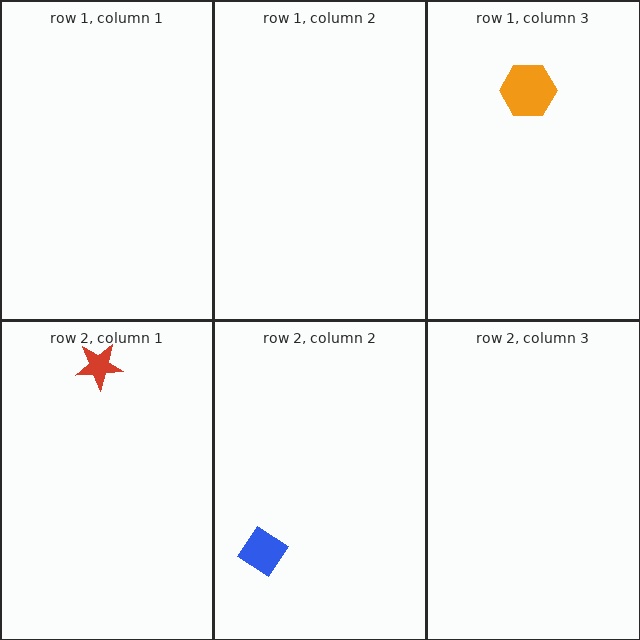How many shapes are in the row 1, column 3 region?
1.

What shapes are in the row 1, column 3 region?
The orange hexagon.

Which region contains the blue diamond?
The row 2, column 2 region.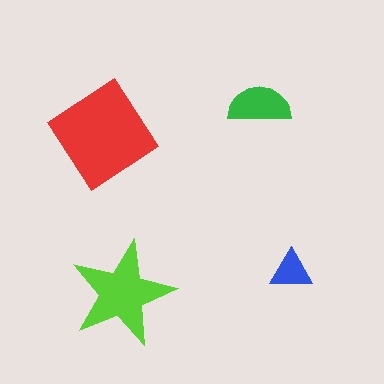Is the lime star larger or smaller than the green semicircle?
Larger.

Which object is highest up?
The green semicircle is topmost.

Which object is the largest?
The red diamond.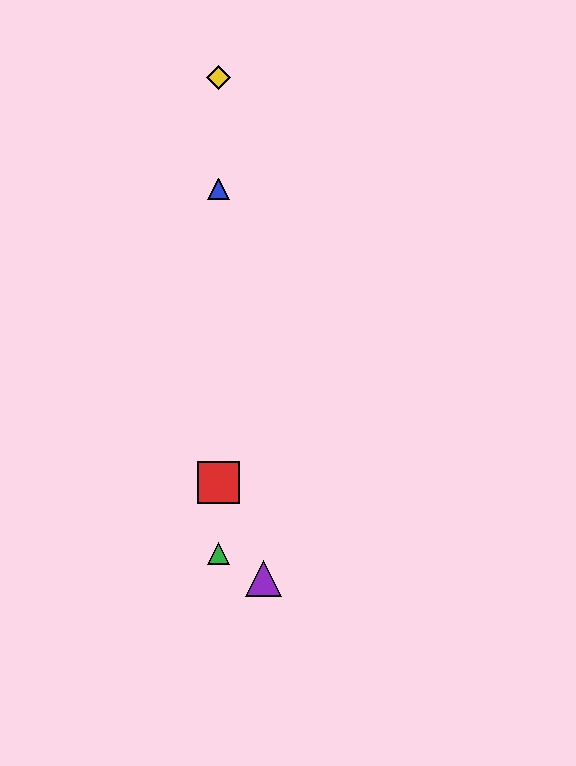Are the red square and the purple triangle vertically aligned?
No, the red square is at x≈218 and the purple triangle is at x≈263.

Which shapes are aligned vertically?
The red square, the blue triangle, the green triangle, the yellow diamond are aligned vertically.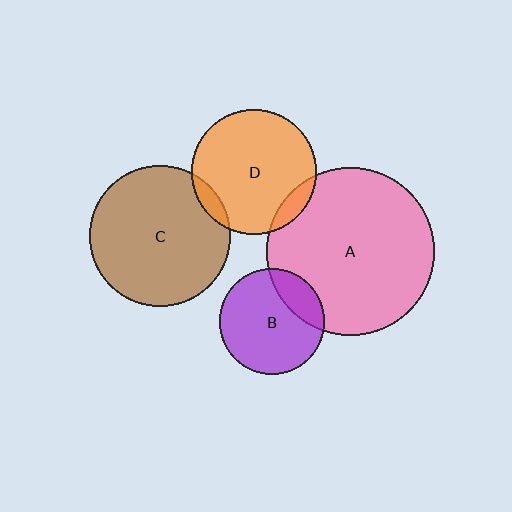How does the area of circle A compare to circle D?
Approximately 1.8 times.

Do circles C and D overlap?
Yes.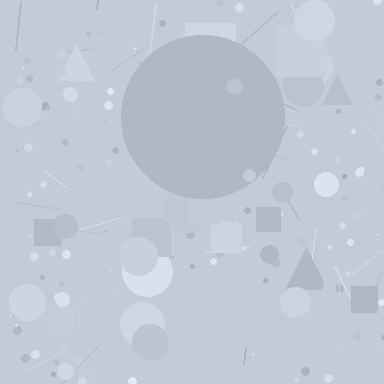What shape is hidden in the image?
A circle is hidden in the image.